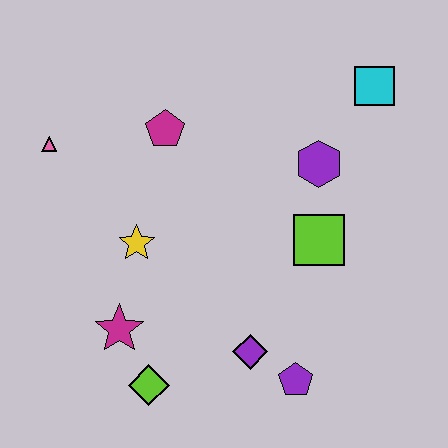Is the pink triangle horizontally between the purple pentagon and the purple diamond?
No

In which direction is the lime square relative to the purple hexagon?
The lime square is below the purple hexagon.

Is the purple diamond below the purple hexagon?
Yes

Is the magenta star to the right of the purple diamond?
No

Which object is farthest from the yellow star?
The cyan square is farthest from the yellow star.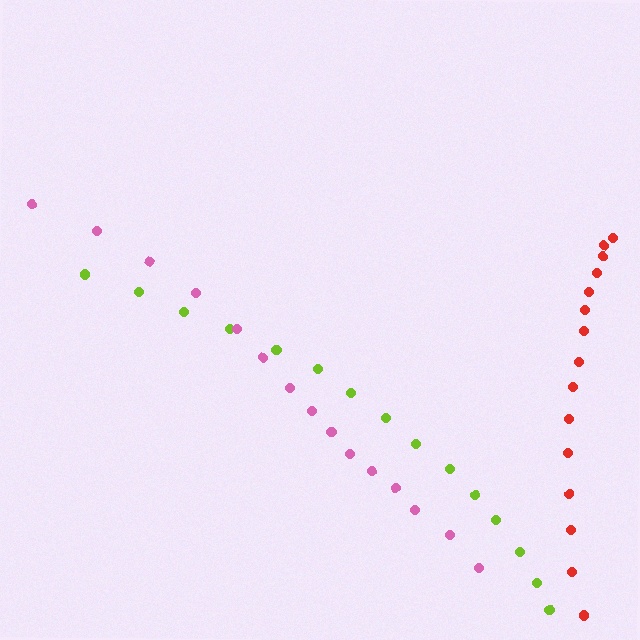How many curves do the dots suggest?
There are 3 distinct paths.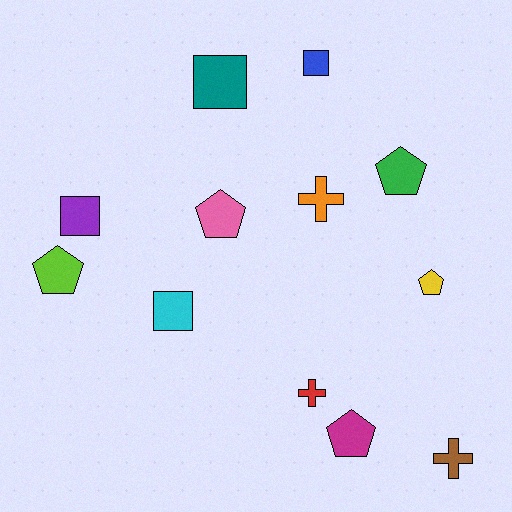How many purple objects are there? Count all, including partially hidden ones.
There is 1 purple object.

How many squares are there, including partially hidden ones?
There are 4 squares.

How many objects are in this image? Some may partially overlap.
There are 12 objects.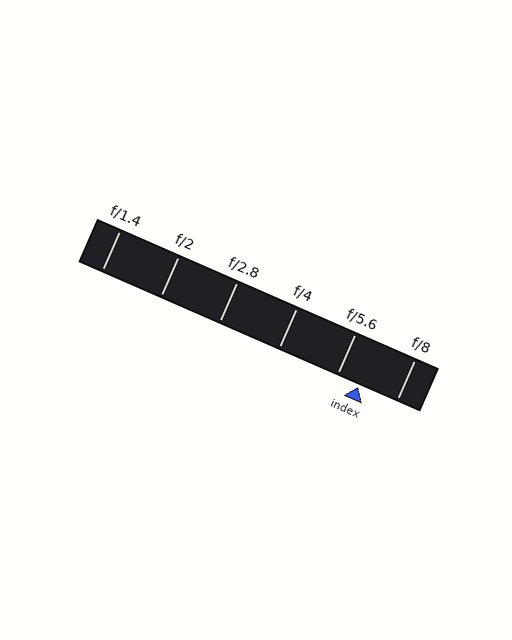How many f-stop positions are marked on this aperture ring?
There are 6 f-stop positions marked.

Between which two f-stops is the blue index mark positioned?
The index mark is between f/5.6 and f/8.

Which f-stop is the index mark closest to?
The index mark is closest to f/5.6.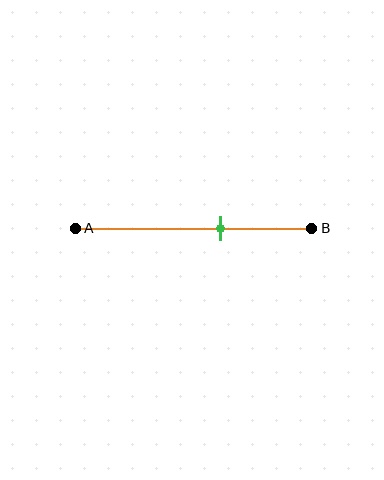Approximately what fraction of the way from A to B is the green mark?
The green mark is approximately 60% of the way from A to B.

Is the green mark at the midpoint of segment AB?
No, the mark is at about 60% from A, not at the 50% midpoint.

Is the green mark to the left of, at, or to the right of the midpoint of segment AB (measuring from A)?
The green mark is to the right of the midpoint of segment AB.